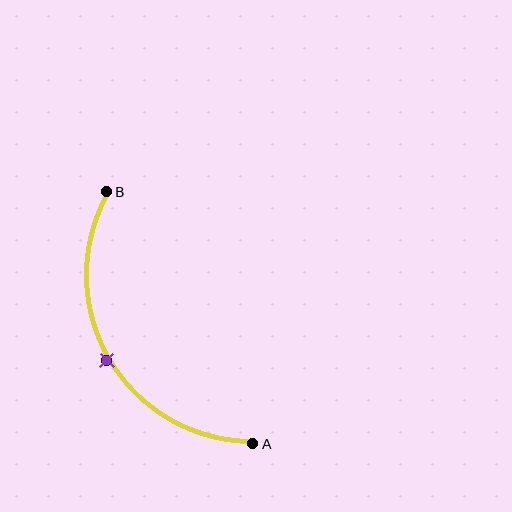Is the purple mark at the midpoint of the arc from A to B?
Yes. The purple mark lies on the arc at equal arc-length from both A and B — it is the arc midpoint.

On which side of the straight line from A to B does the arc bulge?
The arc bulges to the left of the straight line connecting A and B.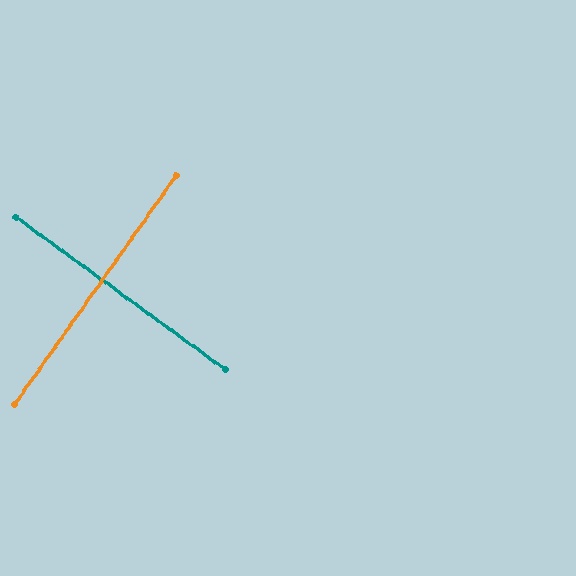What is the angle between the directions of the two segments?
Approximately 89 degrees.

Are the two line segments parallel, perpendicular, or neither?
Perpendicular — they meet at approximately 89°.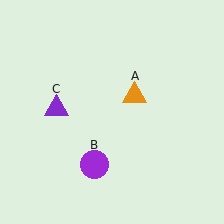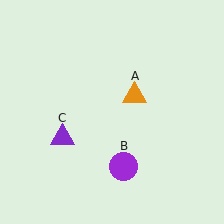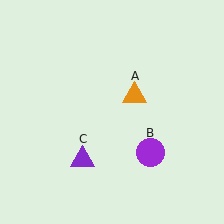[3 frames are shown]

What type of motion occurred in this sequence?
The purple circle (object B), purple triangle (object C) rotated counterclockwise around the center of the scene.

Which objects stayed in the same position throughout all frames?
Orange triangle (object A) remained stationary.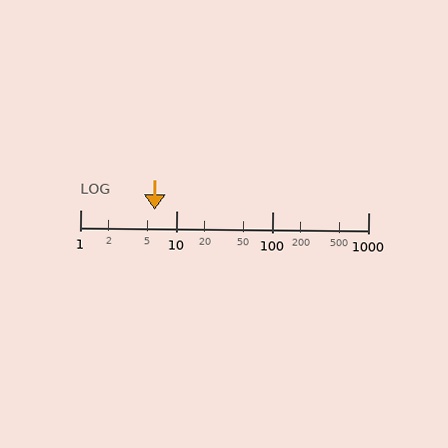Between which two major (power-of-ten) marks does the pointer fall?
The pointer is between 1 and 10.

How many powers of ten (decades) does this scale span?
The scale spans 3 decades, from 1 to 1000.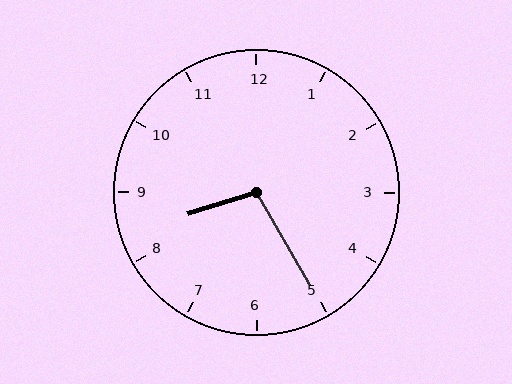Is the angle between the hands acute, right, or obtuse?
It is obtuse.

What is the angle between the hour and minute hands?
Approximately 102 degrees.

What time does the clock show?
8:25.